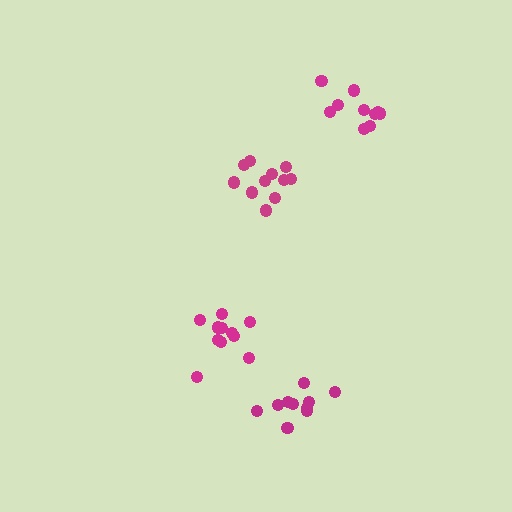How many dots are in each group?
Group 1: 10 dots, Group 2: 10 dots, Group 3: 11 dots, Group 4: 12 dots (43 total).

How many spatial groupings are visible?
There are 4 spatial groupings.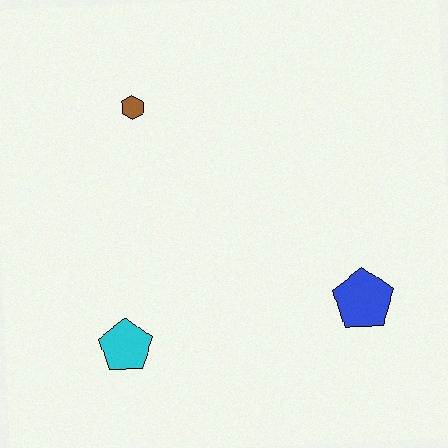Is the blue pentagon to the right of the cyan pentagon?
Yes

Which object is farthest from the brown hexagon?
The blue pentagon is farthest from the brown hexagon.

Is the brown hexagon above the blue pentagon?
Yes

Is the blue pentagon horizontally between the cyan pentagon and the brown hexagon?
No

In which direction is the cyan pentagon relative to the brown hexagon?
The cyan pentagon is below the brown hexagon.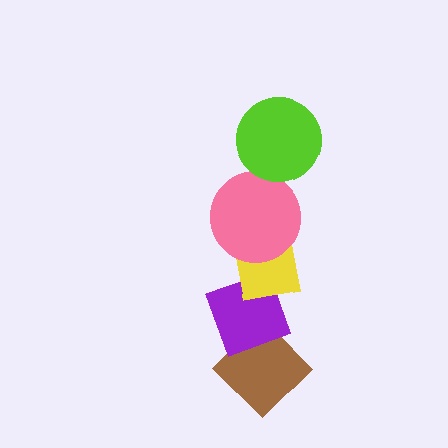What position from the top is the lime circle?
The lime circle is 1st from the top.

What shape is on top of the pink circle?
The lime circle is on top of the pink circle.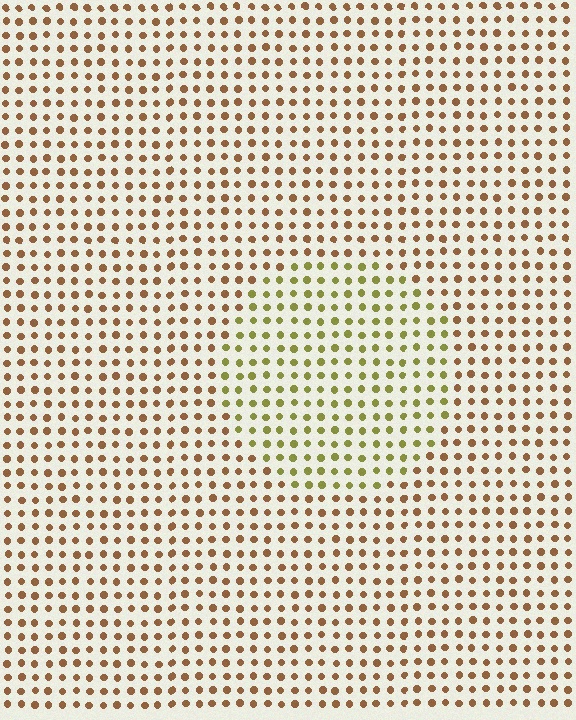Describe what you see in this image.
The image is filled with small brown elements in a uniform arrangement. A circle-shaped region is visible where the elements are tinted to a slightly different hue, forming a subtle color boundary.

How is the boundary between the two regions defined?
The boundary is defined purely by a slight shift in hue (about 42 degrees). Spacing, size, and orientation are identical on both sides.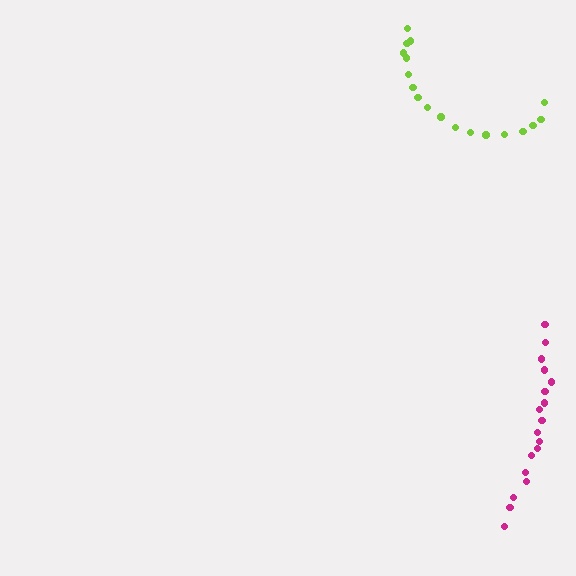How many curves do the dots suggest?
There are 2 distinct paths.